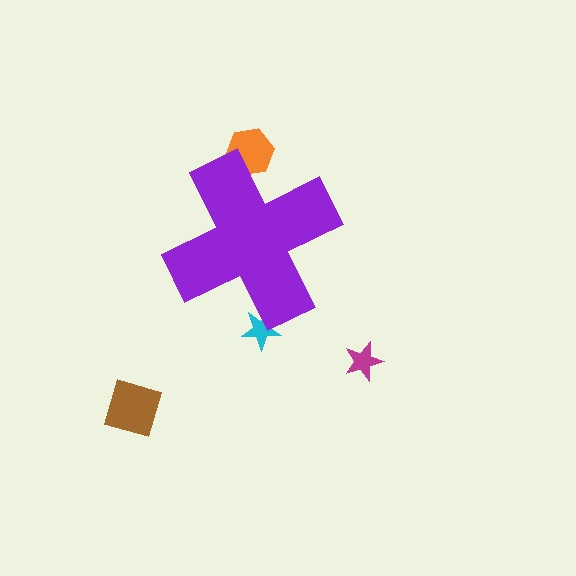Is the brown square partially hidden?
No, the brown square is fully visible.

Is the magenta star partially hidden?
No, the magenta star is fully visible.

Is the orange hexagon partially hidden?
Yes, the orange hexagon is partially hidden behind the purple cross.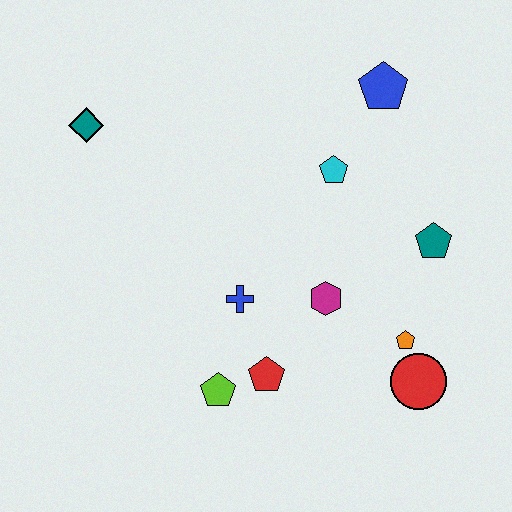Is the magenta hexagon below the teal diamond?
Yes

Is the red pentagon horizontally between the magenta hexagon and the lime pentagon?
Yes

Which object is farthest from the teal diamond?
The red circle is farthest from the teal diamond.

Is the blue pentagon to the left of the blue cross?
No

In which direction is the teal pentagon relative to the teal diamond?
The teal pentagon is to the right of the teal diamond.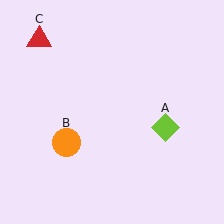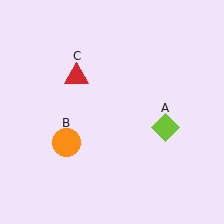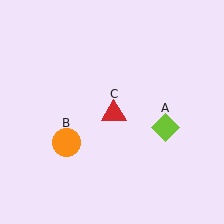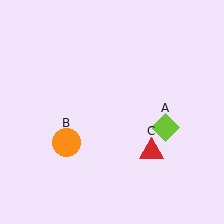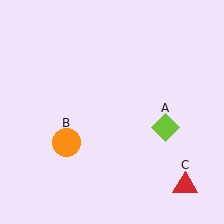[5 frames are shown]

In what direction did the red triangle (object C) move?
The red triangle (object C) moved down and to the right.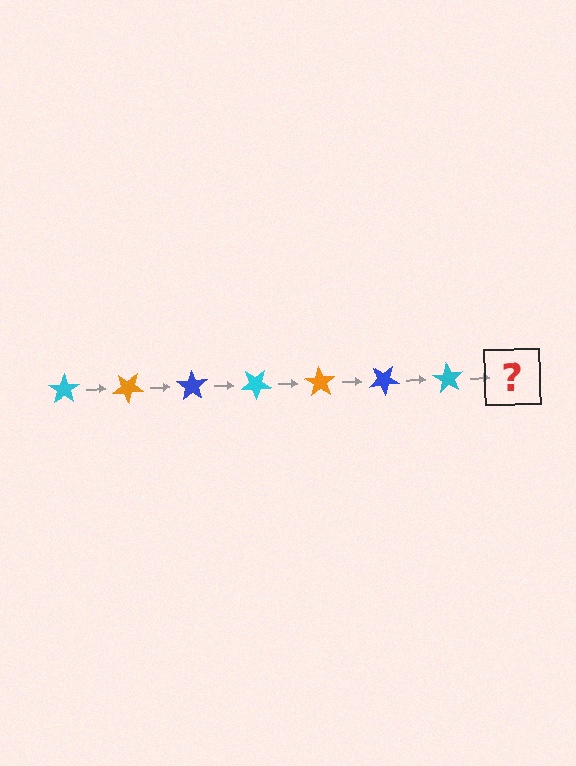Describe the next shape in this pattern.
It should be an orange star, rotated 245 degrees from the start.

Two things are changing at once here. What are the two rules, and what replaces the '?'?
The two rules are that it rotates 35 degrees each step and the color cycles through cyan, orange, and blue. The '?' should be an orange star, rotated 245 degrees from the start.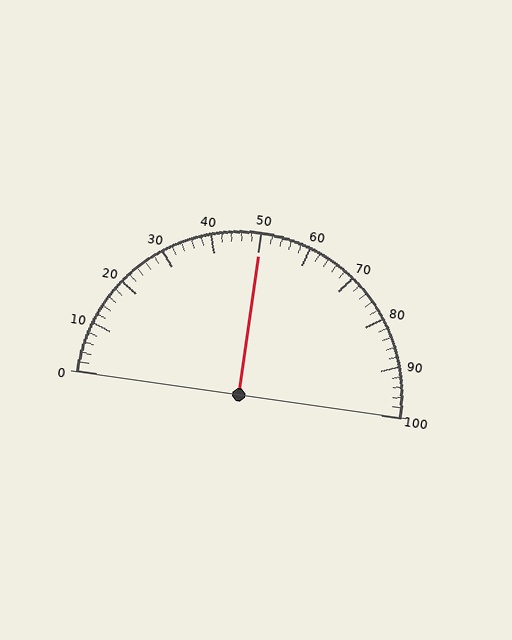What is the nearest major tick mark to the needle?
The nearest major tick mark is 50.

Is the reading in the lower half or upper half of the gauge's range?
The reading is in the upper half of the range (0 to 100).